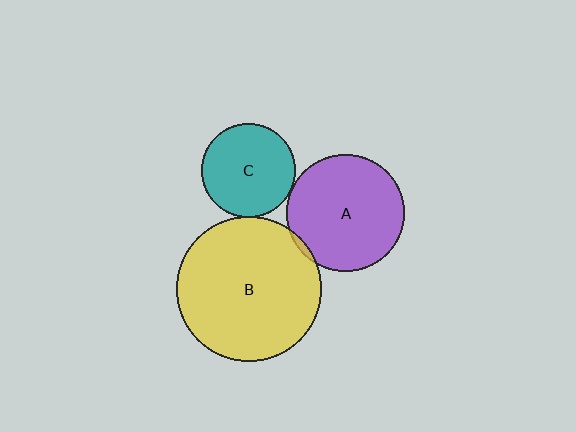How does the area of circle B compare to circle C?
Approximately 2.4 times.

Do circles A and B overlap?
Yes.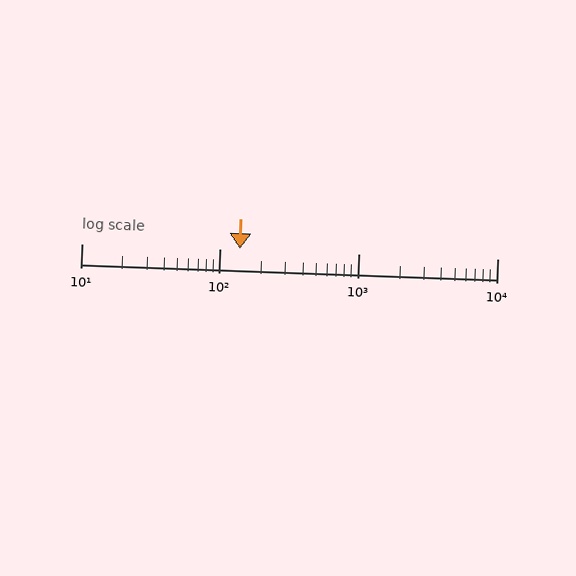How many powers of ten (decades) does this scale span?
The scale spans 3 decades, from 10 to 10000.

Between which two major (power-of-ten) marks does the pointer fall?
The pointer is between 100 and 1000.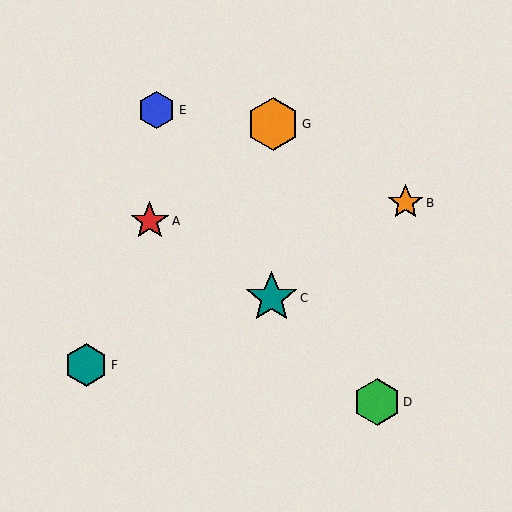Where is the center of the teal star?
The center of the teal star is at (271, 298).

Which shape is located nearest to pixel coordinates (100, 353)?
The teal hexagon (labeled F) at (86, 365) is nearest to that location.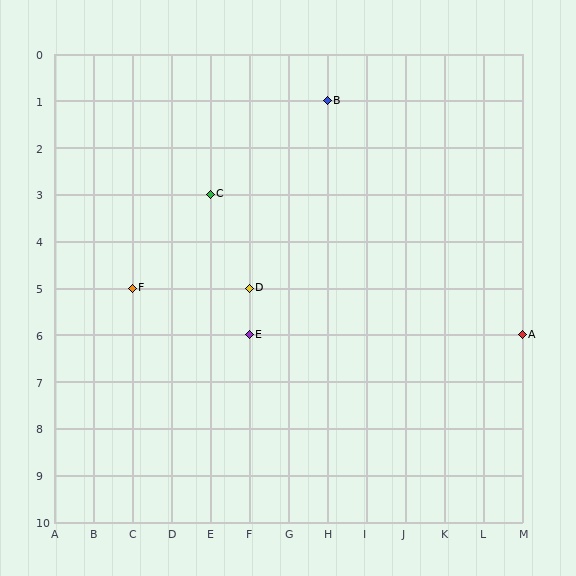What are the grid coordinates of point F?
Point F is at grid coordinates (C, 5).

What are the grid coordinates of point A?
Point A is at grid coordinates (M, 6).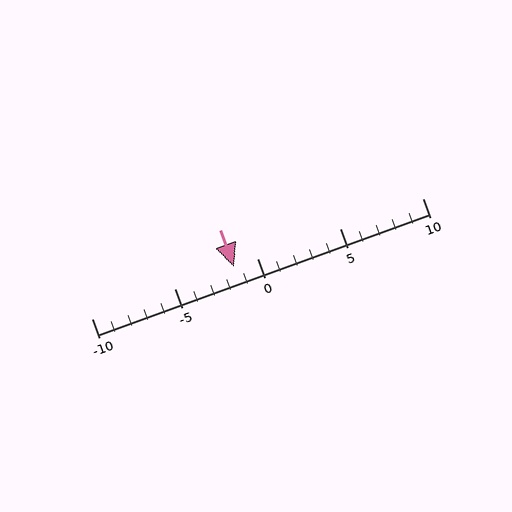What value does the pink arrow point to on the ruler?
The pink arrow points to approximately -1.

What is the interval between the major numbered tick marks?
The major tick marks are spaced 5 units apart.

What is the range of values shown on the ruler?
The ruler shows values from -10 to 10.